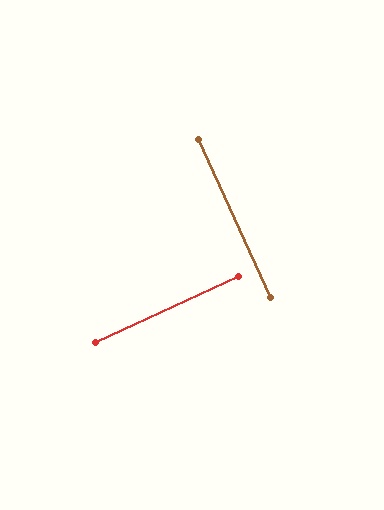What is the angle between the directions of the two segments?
Approximately 90 degrees.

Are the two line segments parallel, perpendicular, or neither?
Perpendicular — they meet at approximately 90°.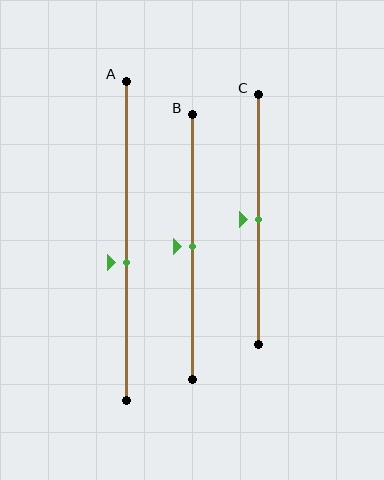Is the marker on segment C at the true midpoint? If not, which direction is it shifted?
Yes, the marker on segment C is at the true midpoint.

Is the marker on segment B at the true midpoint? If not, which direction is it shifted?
Yes, the marker on segment B is at the true midpoint.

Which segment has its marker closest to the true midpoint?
Segment B has its marker closest to the true midpoint.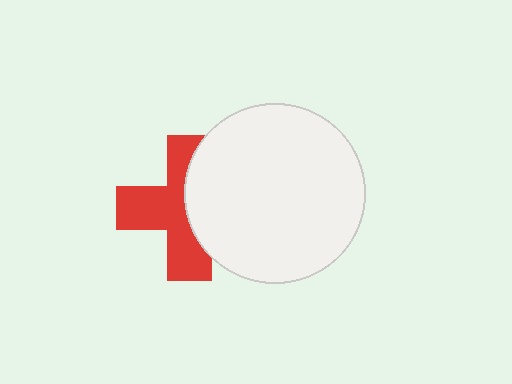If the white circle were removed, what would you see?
You would see the complete red cross.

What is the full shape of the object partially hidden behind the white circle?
The partially hidden object is a red cross.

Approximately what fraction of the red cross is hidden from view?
Roughly 43% of the red cross is hidden behind the white circle.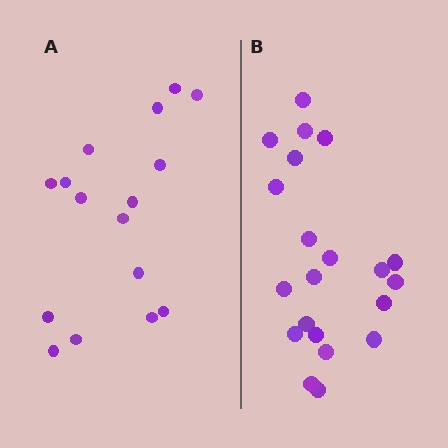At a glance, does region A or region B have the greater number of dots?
Region B (the right region) has more dots.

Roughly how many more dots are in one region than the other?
Region B has about 5 more dots than region A.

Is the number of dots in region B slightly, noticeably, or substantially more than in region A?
Region B has noticeably more, but not dramatically so. The ratio is roughly 1.3 to 1.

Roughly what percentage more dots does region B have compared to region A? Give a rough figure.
About 30% more.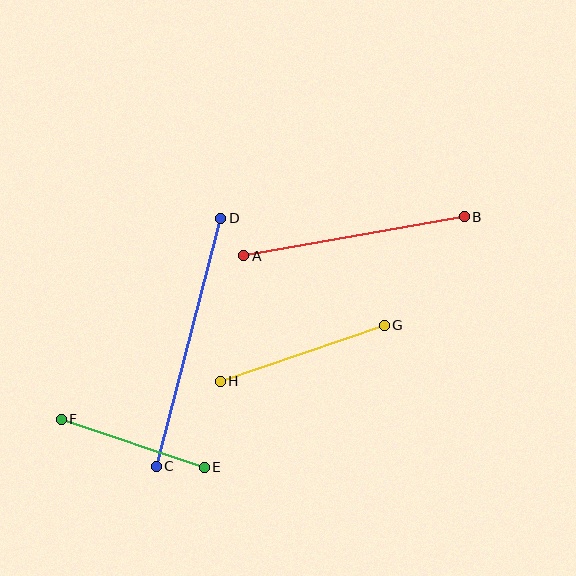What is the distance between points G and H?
The distance is approximately 173 pixels.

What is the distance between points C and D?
The distance is approximately 256 pixels.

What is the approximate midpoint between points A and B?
The midpoint is at approximately (354, 236) pixels.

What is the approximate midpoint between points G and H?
The midpoint is at approximately (302, 353) pixels.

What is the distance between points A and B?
The distance is approximately 224 pixels.